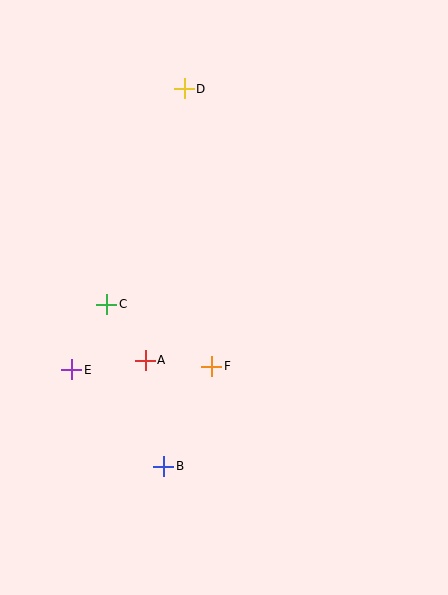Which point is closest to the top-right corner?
Point D is closest to the top-right corner.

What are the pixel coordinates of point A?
Point A is at (145, 360).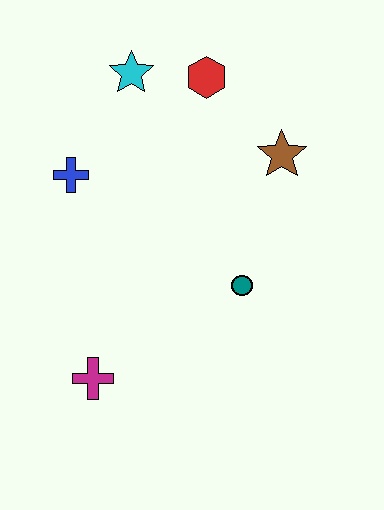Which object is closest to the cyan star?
The red hexagon is closest to the cyan star.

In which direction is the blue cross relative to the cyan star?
The blue cross is below the cyan star.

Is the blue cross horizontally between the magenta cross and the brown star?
No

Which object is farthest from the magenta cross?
The red hexagon is farthest from the magenta cross.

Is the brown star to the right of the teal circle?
Yes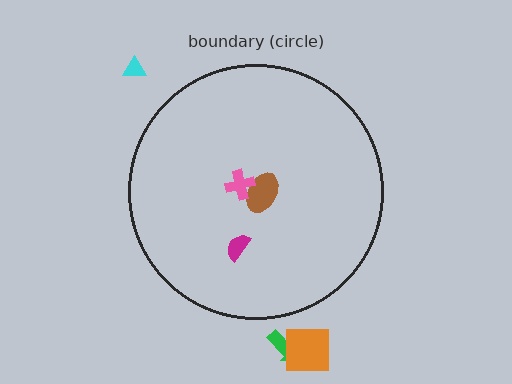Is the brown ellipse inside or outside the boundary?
Inside.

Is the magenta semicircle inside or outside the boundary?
Inside.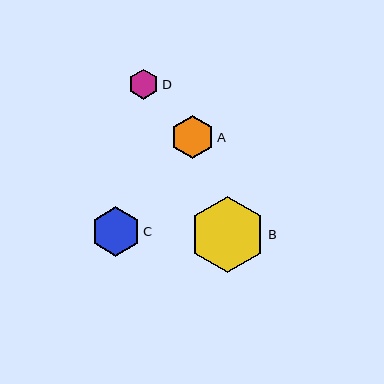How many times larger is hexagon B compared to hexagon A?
Hexagon B is approximately 1.7 times the size of hexagon A.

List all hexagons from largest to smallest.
From largest to smallest: B, C, A, D.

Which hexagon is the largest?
Hexagon B is the largest with a size of approximately 76 pixels.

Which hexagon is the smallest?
Hexagon D is the smallest with a size of approximately 30 pixels.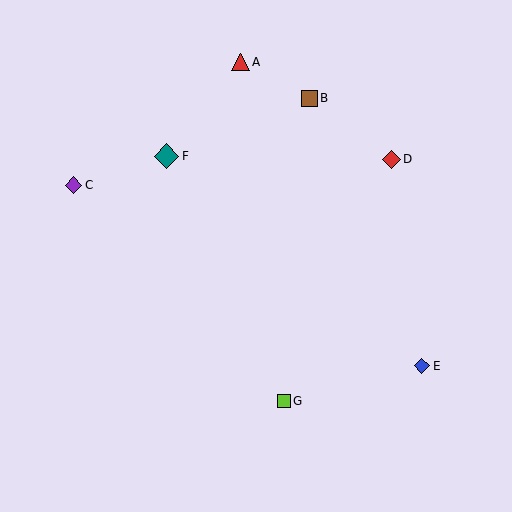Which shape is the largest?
The teal diamond (labeled F) is the largest.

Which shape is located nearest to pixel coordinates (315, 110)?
The brown square (labeled B) at (310, 98) is nearest to that location.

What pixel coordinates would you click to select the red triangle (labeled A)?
Click at (240, 62) to select the red triangle A.